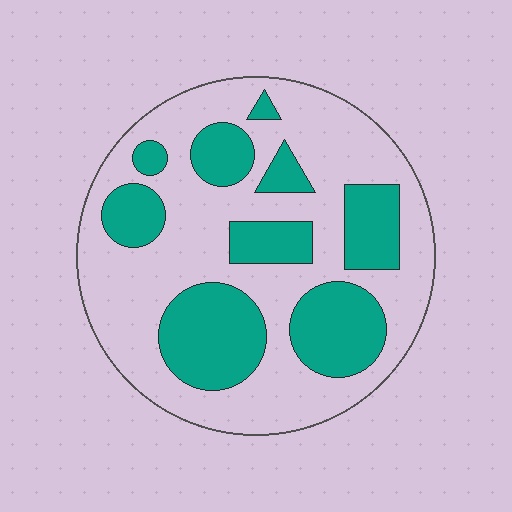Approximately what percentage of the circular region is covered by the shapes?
Approximately 35%.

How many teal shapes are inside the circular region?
9.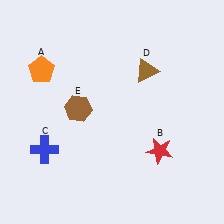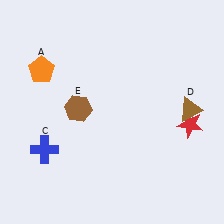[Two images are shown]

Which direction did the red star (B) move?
The red star (B) moved right.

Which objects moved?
The objects that moved are: the red star (B), the brown triangle (D).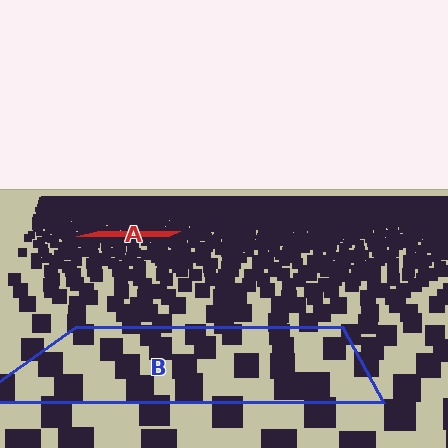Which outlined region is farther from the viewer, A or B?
Region A is farther from the viewer — the texture elements inside it appear smaller and more densely packed.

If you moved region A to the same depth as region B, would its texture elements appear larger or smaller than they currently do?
They would appear larger. At a closer depth, the same texture elements are projected at a bigger on-screen size.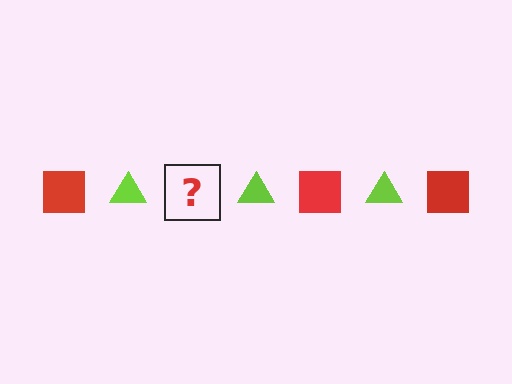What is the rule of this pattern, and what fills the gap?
The rule is that the pattern alternates between red square and lime triangle. The gap should be filled with a red square.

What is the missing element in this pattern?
The missing element is a red square.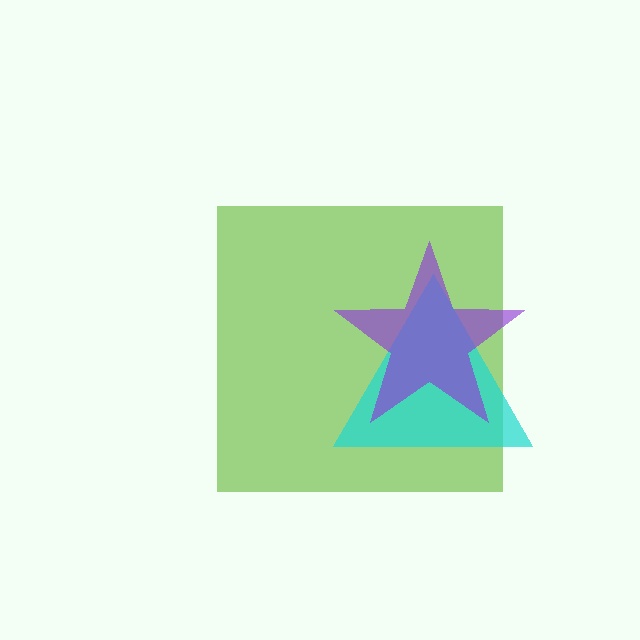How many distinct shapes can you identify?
There are 3 distinct shapes: a lime square, a cyan triangle, a purple star.